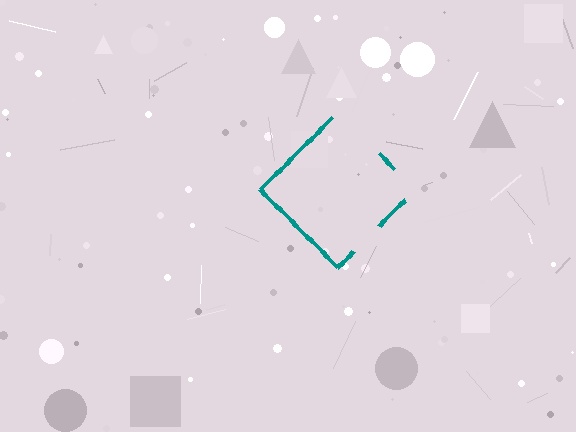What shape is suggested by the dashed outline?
The dashed outline suggests a diamond.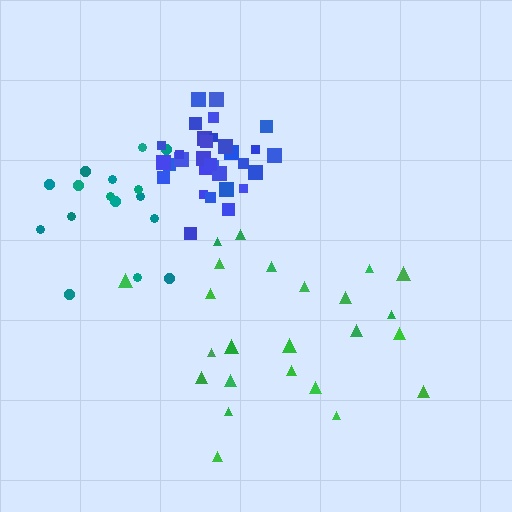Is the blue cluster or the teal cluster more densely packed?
Blue.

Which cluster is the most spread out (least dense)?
Teal.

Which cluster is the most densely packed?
Blue.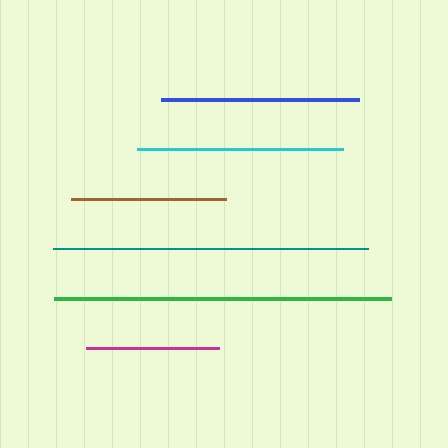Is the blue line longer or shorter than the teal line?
The teal line is longer than the blue line.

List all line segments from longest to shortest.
From longest to shortest: green, teal, cyan, blue, brown, magenta.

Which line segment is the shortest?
The magenta line is the shortest at approximately 133 pixels.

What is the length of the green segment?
The green segment is approximately 337 pixels long.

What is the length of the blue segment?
The blue segment is approximately 198 pixels long.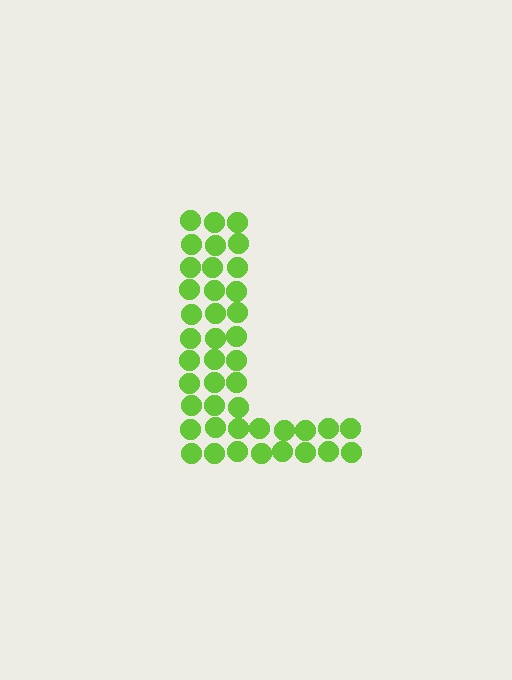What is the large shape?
The large shape is the letter L.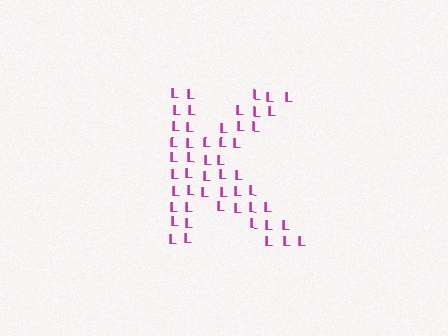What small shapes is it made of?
It is made of small letter L's.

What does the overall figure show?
The overall figure shows the letter K.